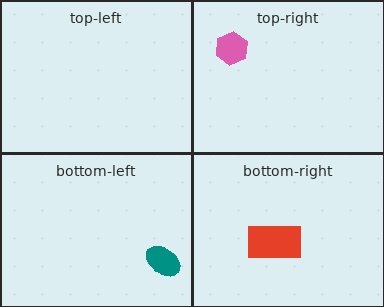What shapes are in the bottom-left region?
The teal ellipse.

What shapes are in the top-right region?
The pink hexagon.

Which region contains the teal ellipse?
The bottom-left region.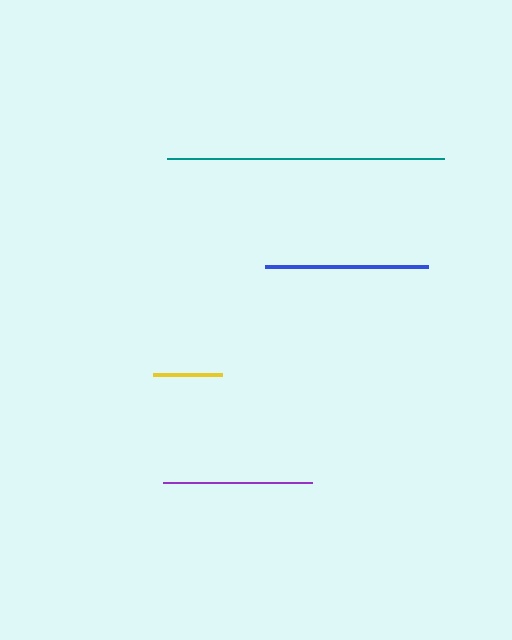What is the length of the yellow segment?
The yellow segment is approximately 69 pixels long.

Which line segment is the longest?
The teal line is the longest at approximately 277 pixels.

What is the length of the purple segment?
The purple segment is approximately 148 pixels long.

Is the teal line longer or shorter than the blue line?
The teal line is longer than the blue line.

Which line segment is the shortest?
The yellow line is the shortest at approximately 69 pixels.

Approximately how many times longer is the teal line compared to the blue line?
The teal line is approximately 1.7 times the length of the blue line.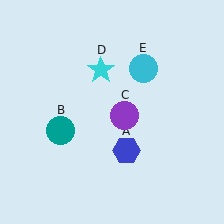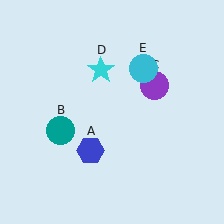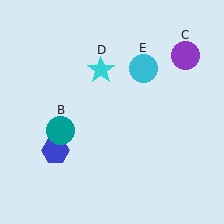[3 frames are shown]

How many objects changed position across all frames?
2 objects changed position: blue hexagon (object A), purple circle (object C).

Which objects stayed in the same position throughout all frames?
Teal circle (object B) and cyan star (object D) and cyan circle (object E) remained stationary.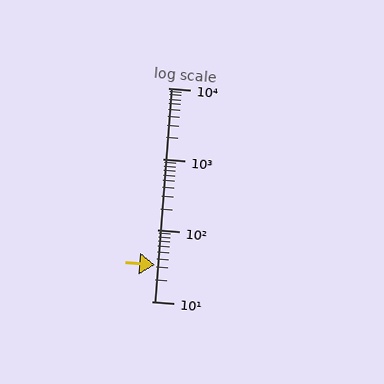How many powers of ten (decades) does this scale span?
The scale spans 3 decades, from 10 to 10000.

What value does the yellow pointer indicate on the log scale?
The pointer indicates approximately 32.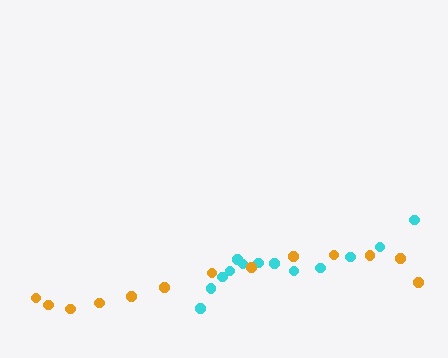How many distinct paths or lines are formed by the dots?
There are 2 distinct paths.